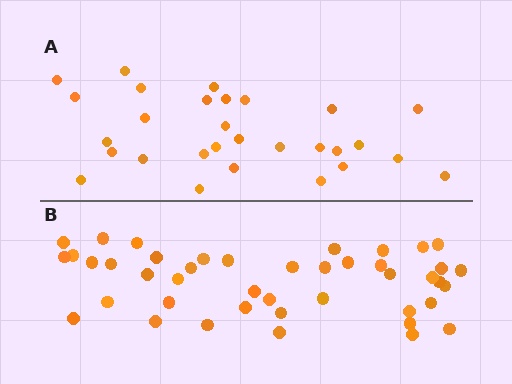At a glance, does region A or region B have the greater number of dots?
Region B (the bottom region) has more dots.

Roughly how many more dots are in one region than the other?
Region B has approximately 15 more dots than region A.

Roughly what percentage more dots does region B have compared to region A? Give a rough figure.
About 50% more.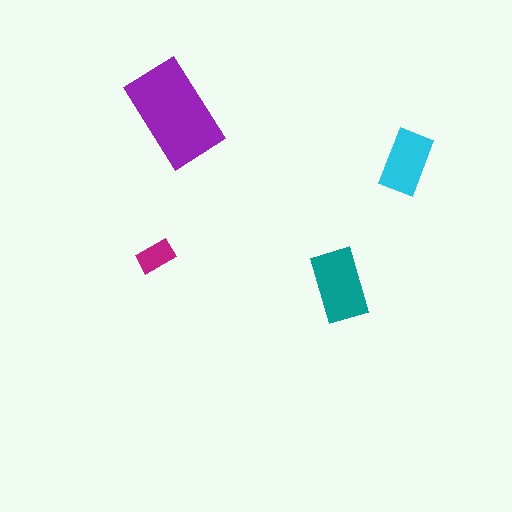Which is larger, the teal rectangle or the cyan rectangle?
The teal one.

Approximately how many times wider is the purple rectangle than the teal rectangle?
About 1.5 times wider.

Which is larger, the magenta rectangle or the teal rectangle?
The teal one.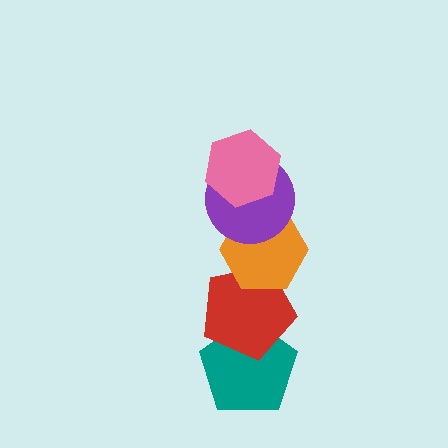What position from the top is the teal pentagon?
The teal pentagon is 5th from the top.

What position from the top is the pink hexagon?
The pink hexagon is 1st from the top.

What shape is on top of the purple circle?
The pink hexagon is on top of the purple circle.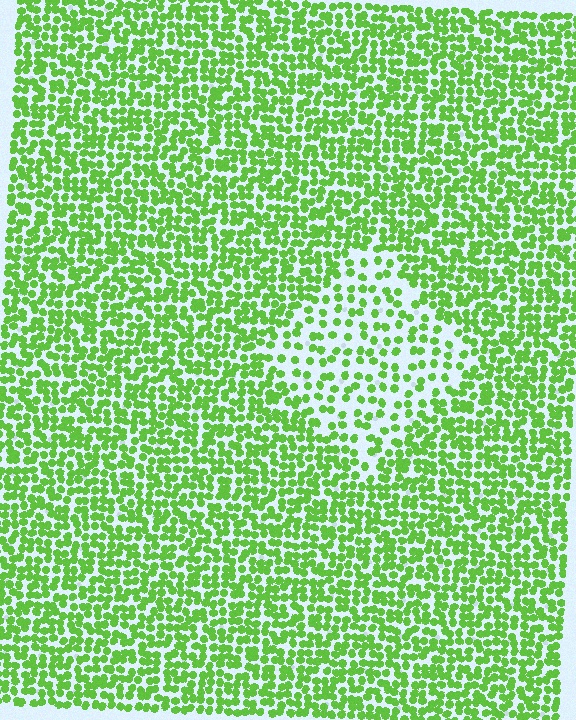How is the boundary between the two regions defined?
The boundary is defined by a change in element density (approximately 2.0x ratio). All elements are the same color, size, and shape.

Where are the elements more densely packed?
The elements are more densely packed outside the diamond boundary.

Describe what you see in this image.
The image contains small lime elements arranged at two different densities. A diamond-shaped region is visible where the elements are less densely packed than the surrounding area.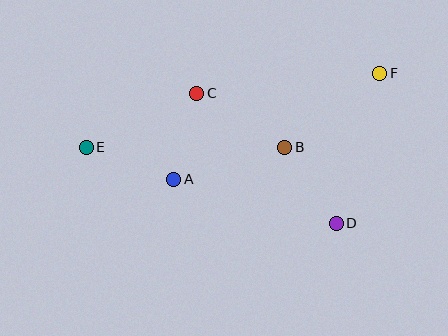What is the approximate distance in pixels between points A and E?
The distance between A and E is approximately 93 pixels.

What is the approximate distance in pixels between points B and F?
The distance between B and F is approximately 120 pixels.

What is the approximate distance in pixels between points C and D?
The distance between C and D is approximately 191 pixels.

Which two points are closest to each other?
Points A and C are closest to each other.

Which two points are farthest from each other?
Points E and F are farthest from each other.